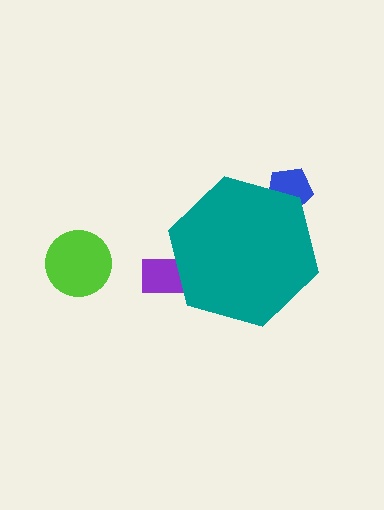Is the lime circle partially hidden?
No, the lime circle is fully visible.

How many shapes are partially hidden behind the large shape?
2 shapes are partially hidden.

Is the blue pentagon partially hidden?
Yes, the blue pentagon is partially hidden behind the teal hexagon.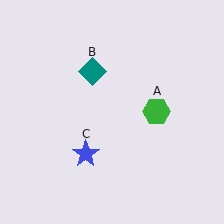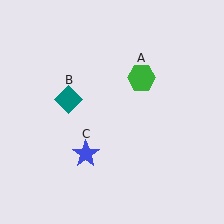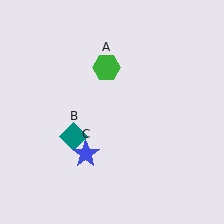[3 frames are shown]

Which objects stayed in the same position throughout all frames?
Blue star (object C) remained stationary.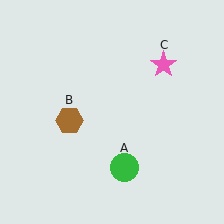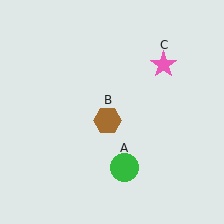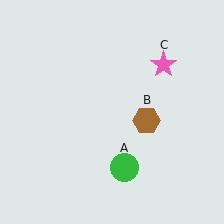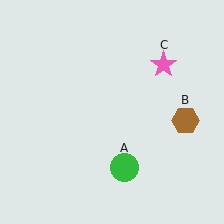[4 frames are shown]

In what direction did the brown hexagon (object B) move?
The brown hexagon (object B) moved right.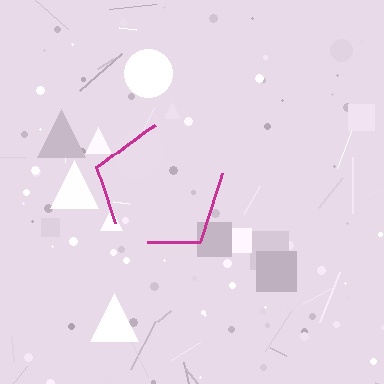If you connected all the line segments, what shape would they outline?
They would outline a pentagon.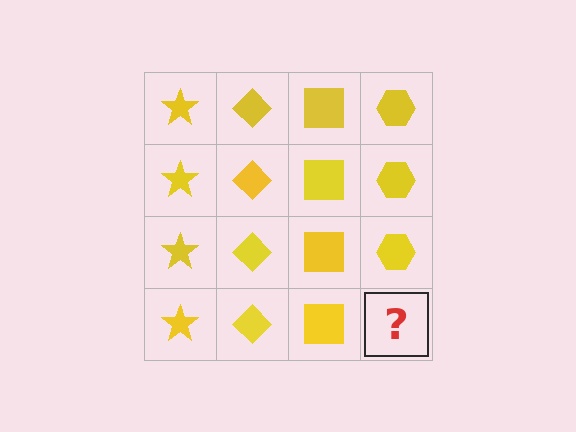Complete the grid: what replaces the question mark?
The question mark should be replaced with a yellow hexagon.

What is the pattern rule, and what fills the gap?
The rule is that each column has a consistent shape. The gap should be filled with a yellow hexagon.